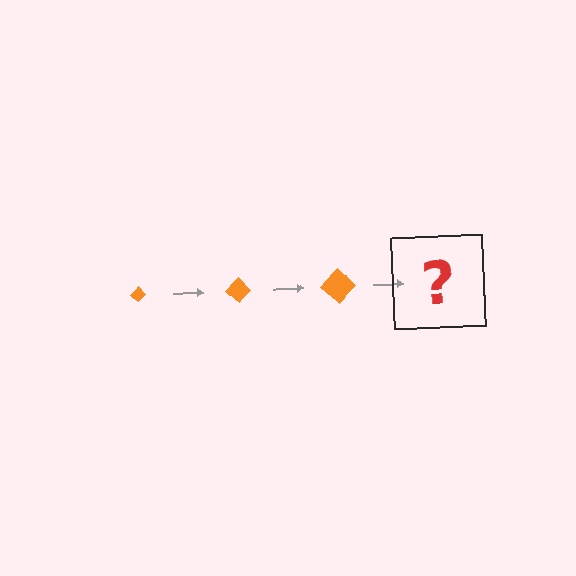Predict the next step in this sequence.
The next step is an orange diamond, larger than the previous one.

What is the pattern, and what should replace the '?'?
The pattern is that the diamond gets progressively larger each step. The '?' should be an orange diamond, larger than the previous one.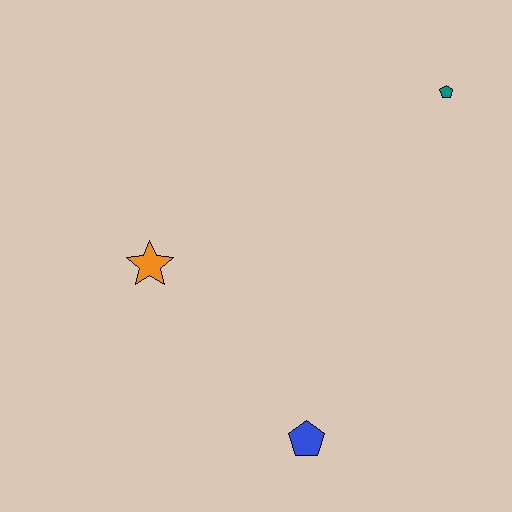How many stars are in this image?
There is 1 star.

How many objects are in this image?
There are 3 objects.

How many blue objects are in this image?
There is 1 blue object.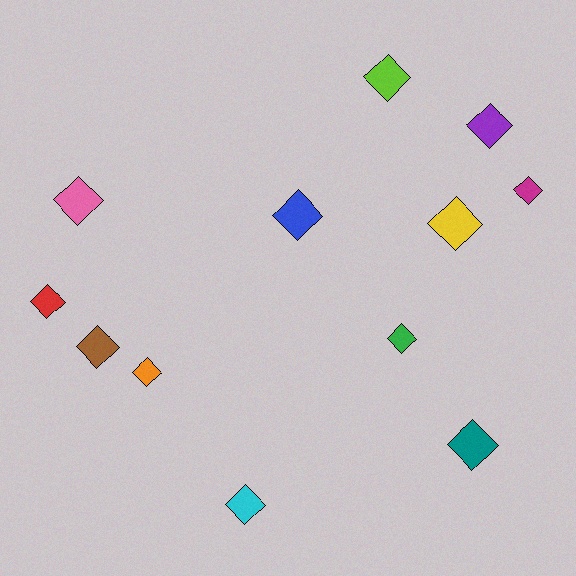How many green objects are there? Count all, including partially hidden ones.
There is 1 green object.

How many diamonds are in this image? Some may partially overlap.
There are 12 diamonds.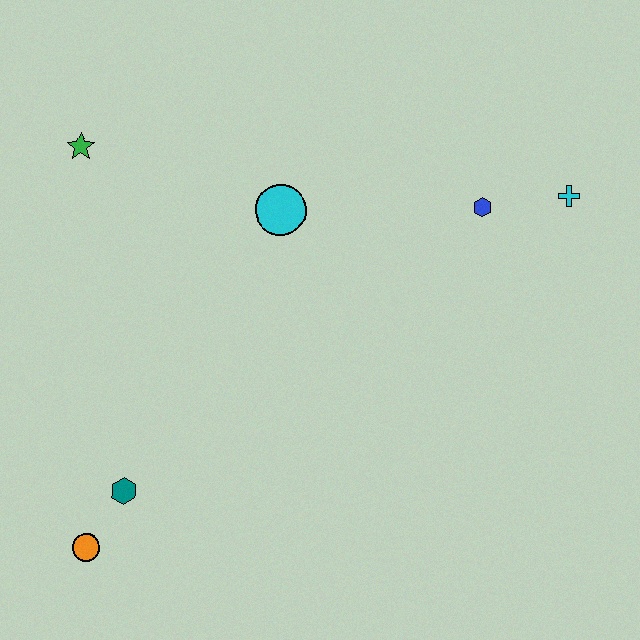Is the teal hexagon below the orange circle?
No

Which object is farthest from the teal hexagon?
The cyan cross is farthest from the teal hexagon.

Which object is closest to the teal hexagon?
The orange circle is closest to the teal hexagon.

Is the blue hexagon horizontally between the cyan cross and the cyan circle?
Yes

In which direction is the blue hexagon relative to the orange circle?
The blue hexagon is to the right of the orange circle.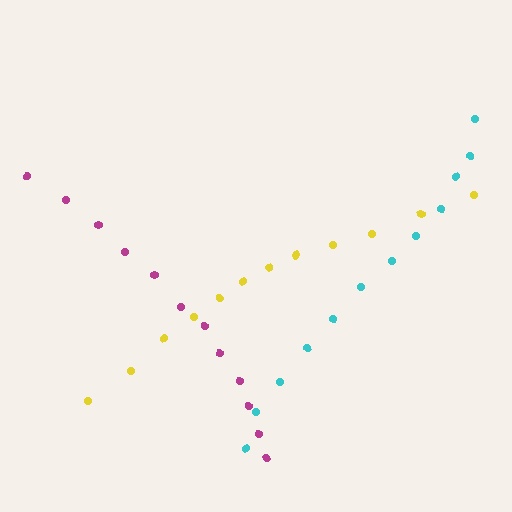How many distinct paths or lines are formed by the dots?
There are 3 distinct paths.